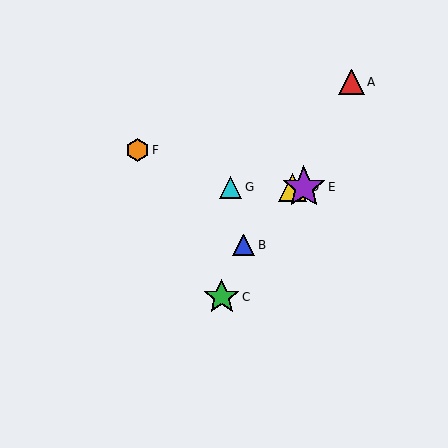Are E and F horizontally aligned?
No, E is at y≈187 and F is at y≈150.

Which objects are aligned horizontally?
Objects D, E, G are aligned horizontally.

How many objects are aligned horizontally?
3 objects (D, E, G) are aligned horizontally.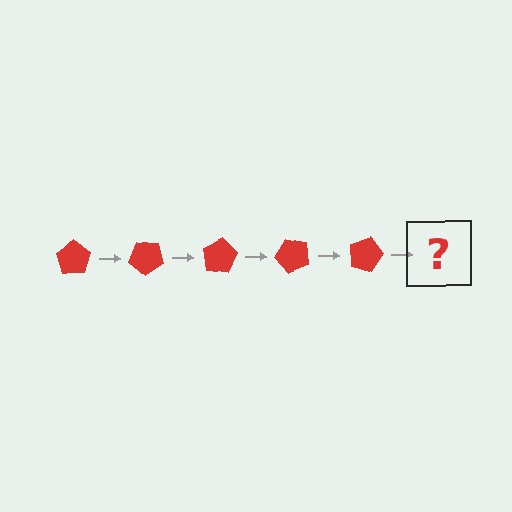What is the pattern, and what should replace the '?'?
The pattern is that the pentagon rotates 40 degrees each step. The '?' should be a red pentagon rotated 200 degrees.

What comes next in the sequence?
The next element should be a red pentagon rotated 200 degrees.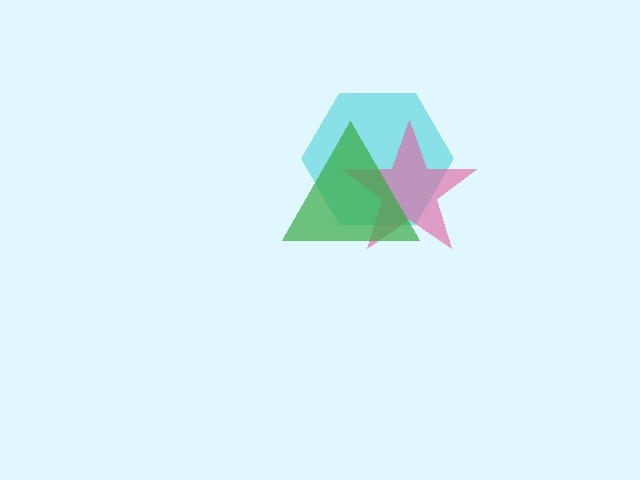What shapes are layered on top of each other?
The layered shapes are: a cyan hexagon, a pink star, a green triangle.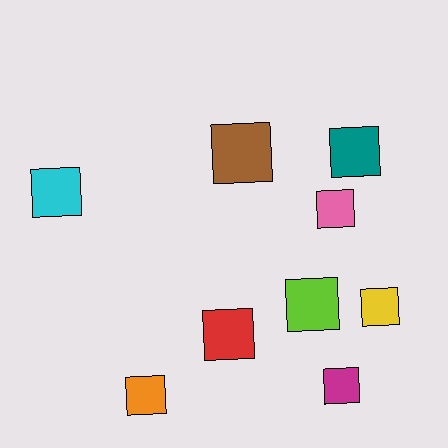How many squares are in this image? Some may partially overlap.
There are 9 squares.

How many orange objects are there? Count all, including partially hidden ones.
There is 1 orange object.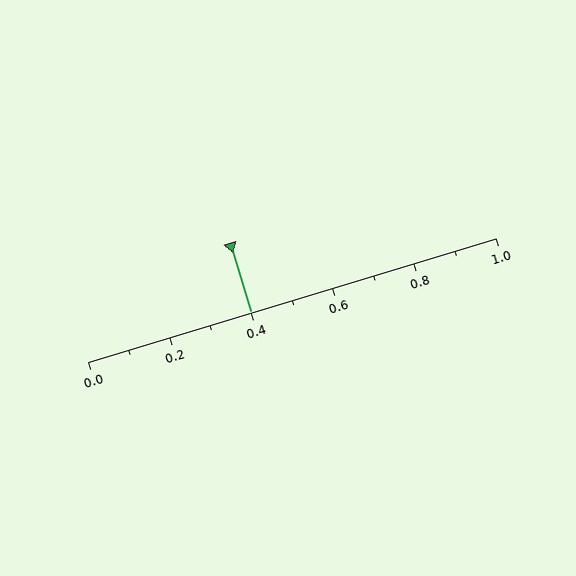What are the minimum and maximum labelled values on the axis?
The axis runs from 0.0 to 1.0.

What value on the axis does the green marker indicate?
The marker indicates approximately 0.4.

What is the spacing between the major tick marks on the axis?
The major ticks are spaced 0.2 apart.